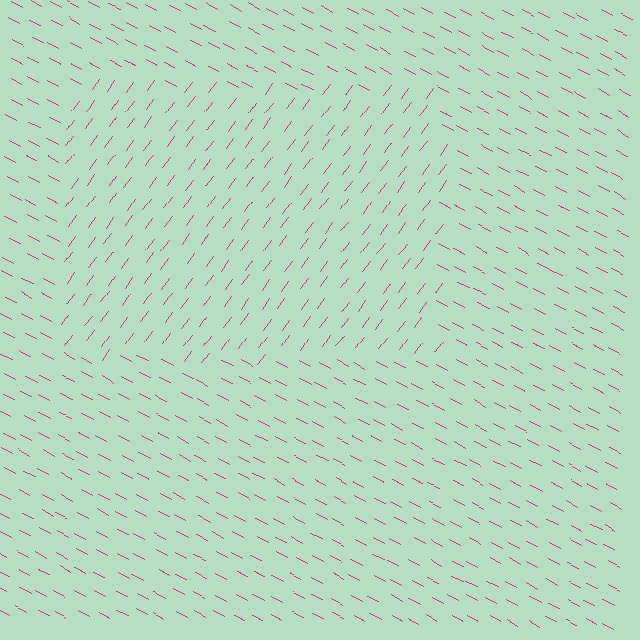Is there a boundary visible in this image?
Yes, there is a texture boundary formed by a change in line orientation.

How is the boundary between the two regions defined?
The boundary is defined purely by a change in line orientation (approximately 81 degrees difference). All lines are the same color and thickness.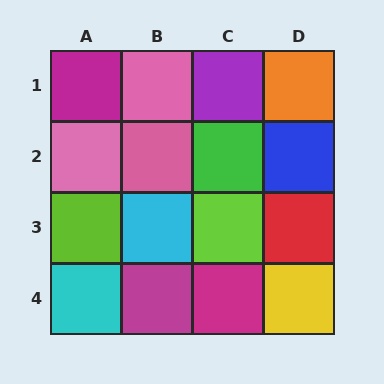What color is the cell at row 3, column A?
Lime.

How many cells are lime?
2 cells are lime.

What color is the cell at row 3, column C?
Lime.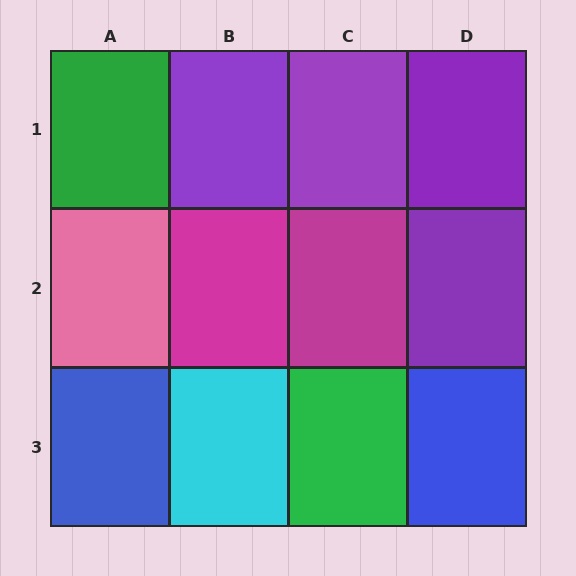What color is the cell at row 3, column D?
Blue.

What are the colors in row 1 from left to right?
Green, purple, purple, purple.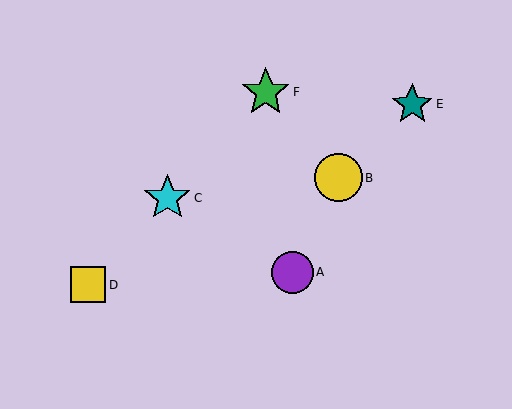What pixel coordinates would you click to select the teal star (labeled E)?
Click at (412, 104) to select the teal star E.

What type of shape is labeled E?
Shape E is a teal star.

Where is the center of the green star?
The center of the green star is at (266, 92).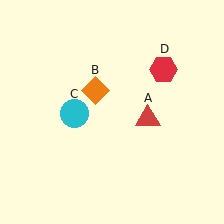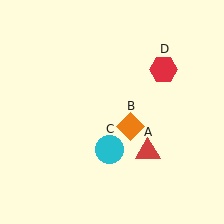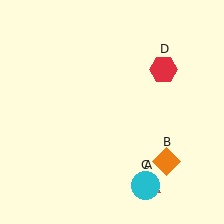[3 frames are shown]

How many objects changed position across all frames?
3 objects changed position: red triangle (object A), orange diamond (object B), cyan circle (object C).